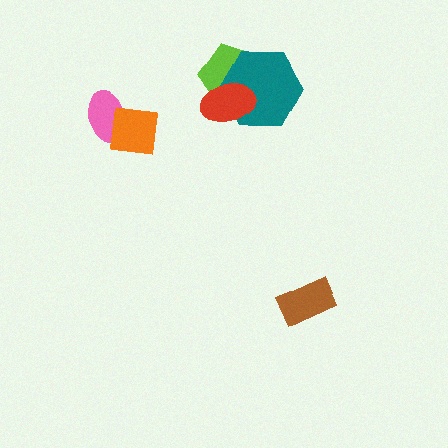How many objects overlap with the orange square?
1 object overlaps with the orange square.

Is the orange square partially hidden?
No, no other shape covers it.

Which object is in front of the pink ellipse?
The orange square is in front of the pink ellipse.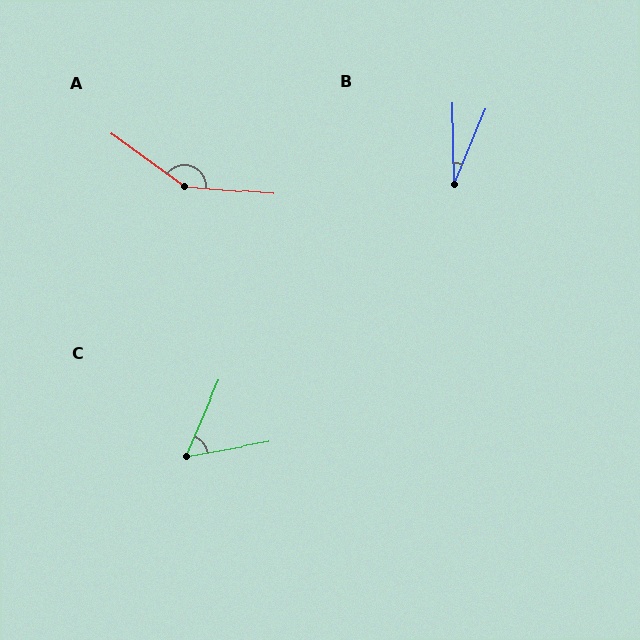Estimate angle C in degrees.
Approximately 56 degrees.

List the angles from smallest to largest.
B (24°), C (56°), A (149°).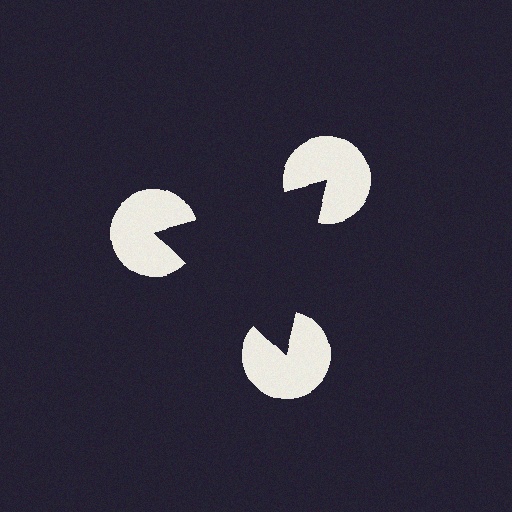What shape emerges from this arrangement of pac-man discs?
An illusory triangle — its edges are inferred from the aligned wedge cuts in the pac-man discs, not physically drawn.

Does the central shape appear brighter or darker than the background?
It typically appears slightly darker than the background, even though no actual brightness change is drawn.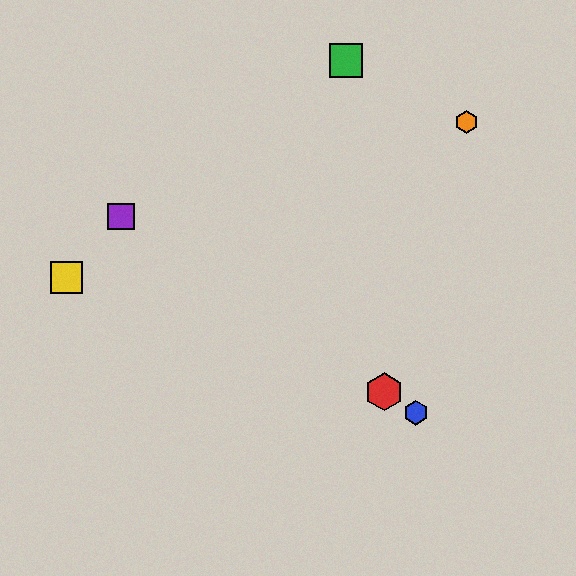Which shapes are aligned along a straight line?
The red hexagon, the blue hexagon, the purple square are aligned along a straight line.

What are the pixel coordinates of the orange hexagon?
The orange hexagon is at (466, 122).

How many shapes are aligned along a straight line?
3 shapes (the red hexagon, the blue hexagon, the purple square) are aligned along a straight line.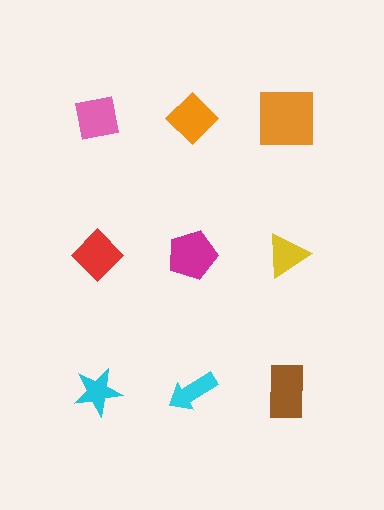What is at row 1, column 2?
An orange diamond.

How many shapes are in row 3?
3 shapes.